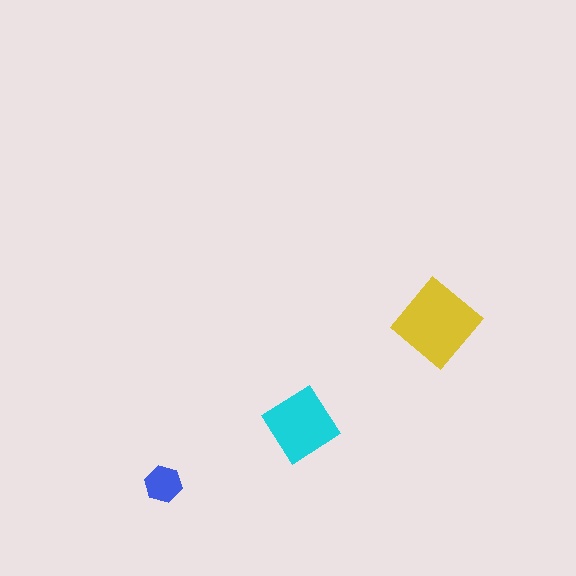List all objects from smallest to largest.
The blue hexagon, the cyan diamond, the yellow diamond.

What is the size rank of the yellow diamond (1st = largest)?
1st.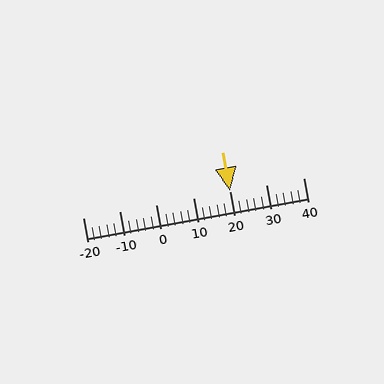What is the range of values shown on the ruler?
The ruler shows values from -20 to 40.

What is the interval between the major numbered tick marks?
The major tick marks are spaced 10 units apart.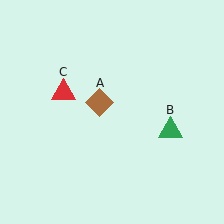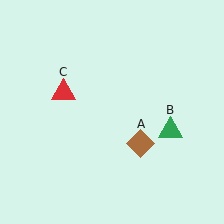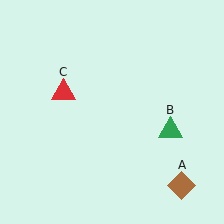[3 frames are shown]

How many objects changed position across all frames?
1 object changed position: brown diamond (object A).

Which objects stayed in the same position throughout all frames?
Green triangle (object B) and red triangle (object C) remained stationary.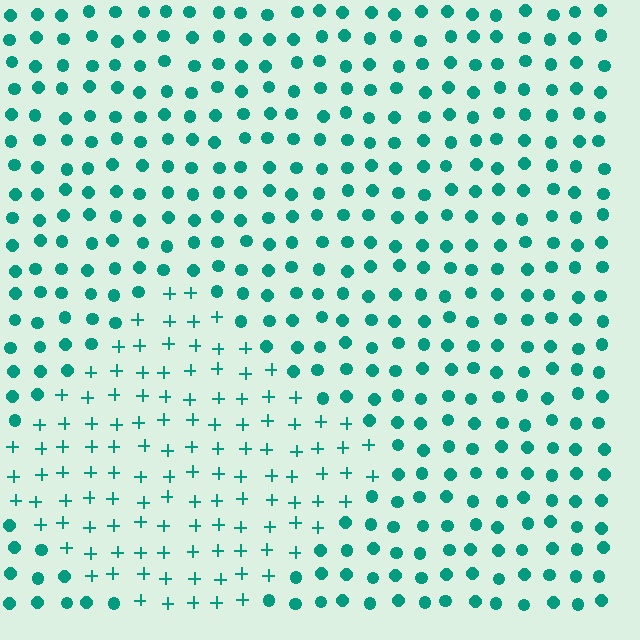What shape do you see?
I see a diamond.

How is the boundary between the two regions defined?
The boundary is defined by a change in element shape: plus signs inside vs. circles outside. All elements share the same color and spacing.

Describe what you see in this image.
The image is filled with small teal elements arranged in a uniform grid. A diamond-shaped region contains plus signs, while the surrounding area contains circles. The boundary is defined purely by the change in element shape.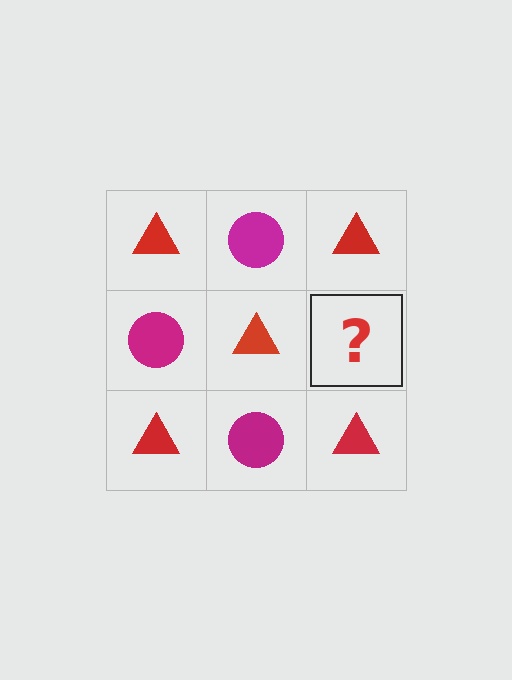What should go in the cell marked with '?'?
The missing cell should contain a magenta circle.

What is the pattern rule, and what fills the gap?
The rule is that it alternates red triangle and magenta circle in a checkerboard pattern. The gap should be filled with a magenta circle.